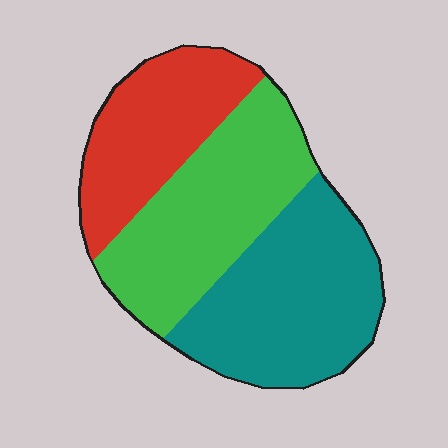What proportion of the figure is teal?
Teal takes up about three eighths (3/8) of the figure.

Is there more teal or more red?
Teal.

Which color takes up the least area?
Red, at roughly 25%.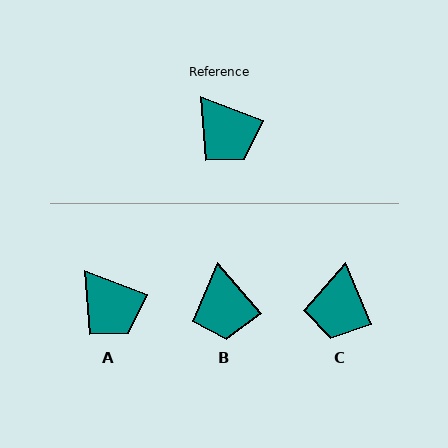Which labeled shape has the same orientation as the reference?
A.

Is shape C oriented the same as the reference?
No, it is off by about 46 degrees.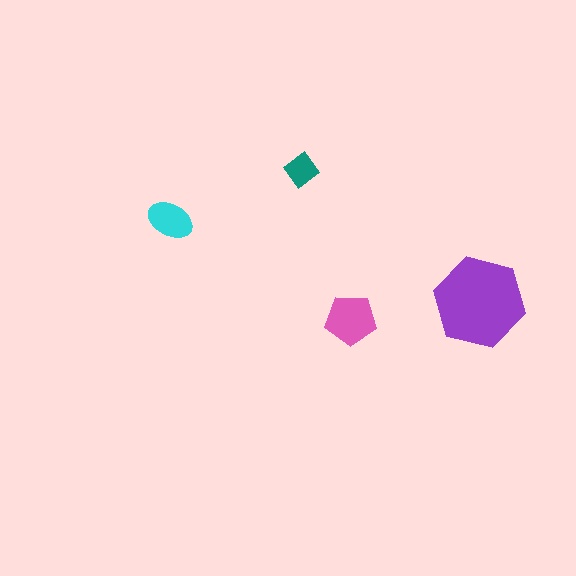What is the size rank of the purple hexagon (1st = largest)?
1st.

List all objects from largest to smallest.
The purple hexagon, the pink pentagon, the cyan ellipse, the teal diamond.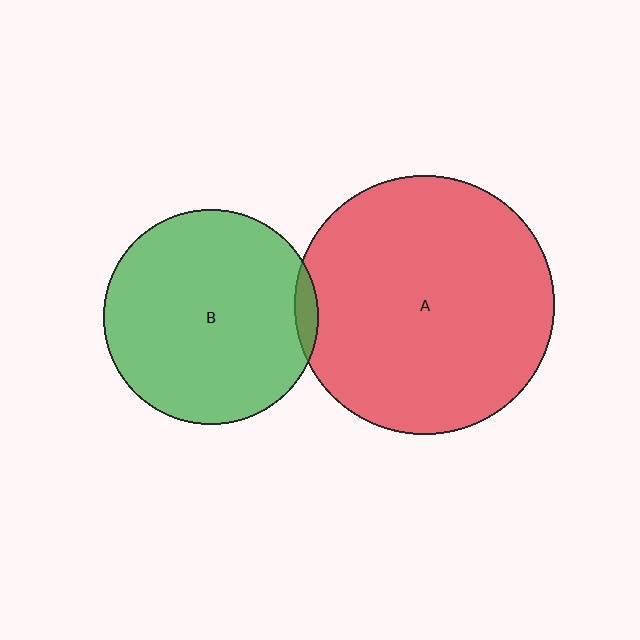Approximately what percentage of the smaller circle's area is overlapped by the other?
Approximately 5%.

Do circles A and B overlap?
Yes.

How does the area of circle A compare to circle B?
Approximately 1.5 times.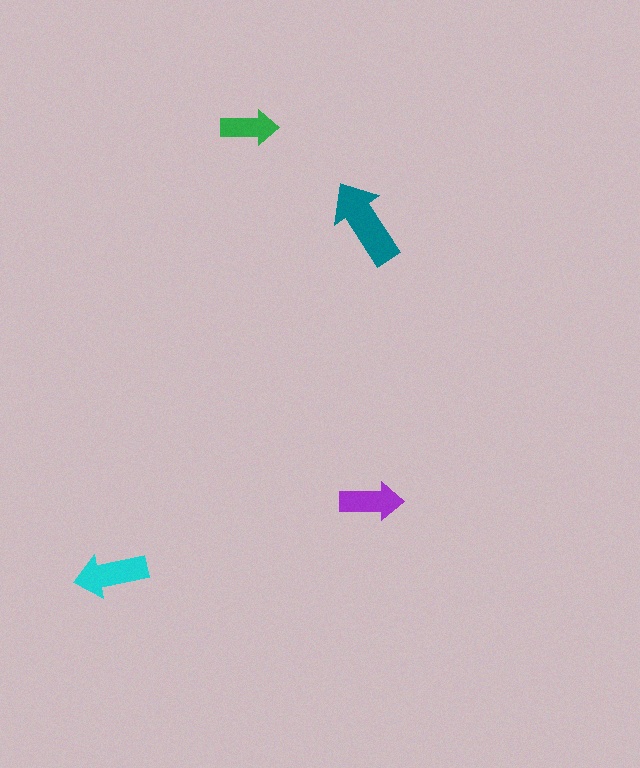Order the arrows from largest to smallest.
the teal one, the cyan one, the purple one, the green one.